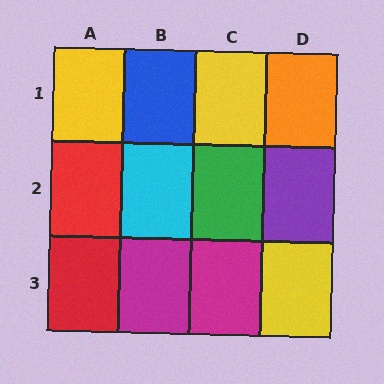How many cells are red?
2 cells are red.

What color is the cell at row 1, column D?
Orange.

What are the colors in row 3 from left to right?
Red, magenta, magenta, yellow.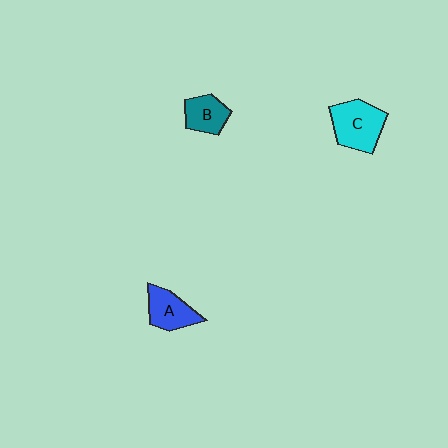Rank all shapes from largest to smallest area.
From largest to smallest: C (cyan), A (blue), B (teal).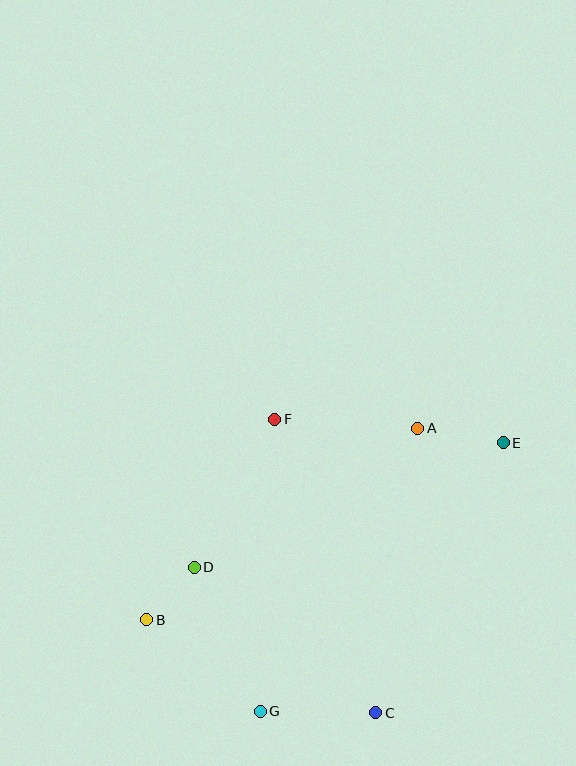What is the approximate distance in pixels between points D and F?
The distance between D and F is approximately 169 pixels.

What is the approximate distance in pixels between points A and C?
The distance between A and C is approximately 288 pixels.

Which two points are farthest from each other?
Points B and E are farthest from each other.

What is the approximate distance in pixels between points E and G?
The distance between E and G is approximately 362 pixels.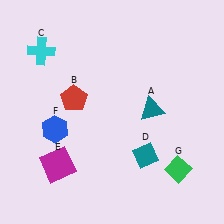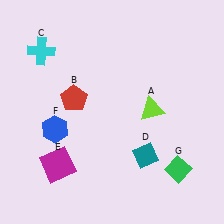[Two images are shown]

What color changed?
The triangle (A) changed from teal in Image 1 to lime in Image 2.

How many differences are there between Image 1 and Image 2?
There is 1 difference between the two images.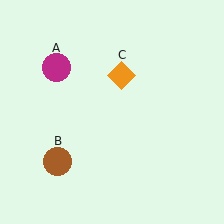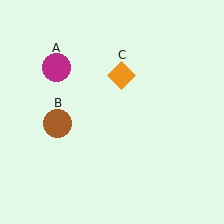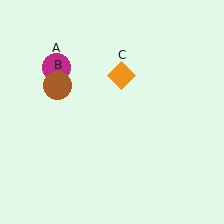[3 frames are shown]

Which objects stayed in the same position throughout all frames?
Magenta circle (object A) and orange diamond (object C) remained stationary.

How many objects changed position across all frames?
1 object changed position: brown circle (object B).